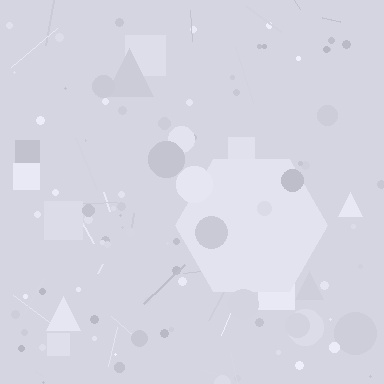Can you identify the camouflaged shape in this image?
The camouflaged shape is a hexagon.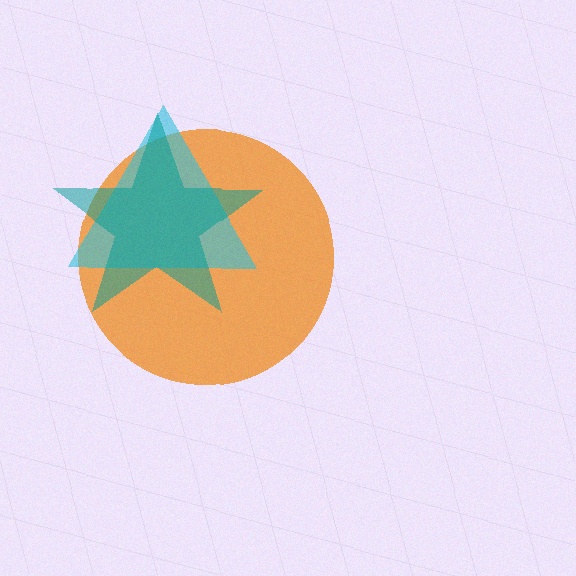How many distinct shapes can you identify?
There are 3 distinct shapes: an orange circle, a cyan triangle, a teal star.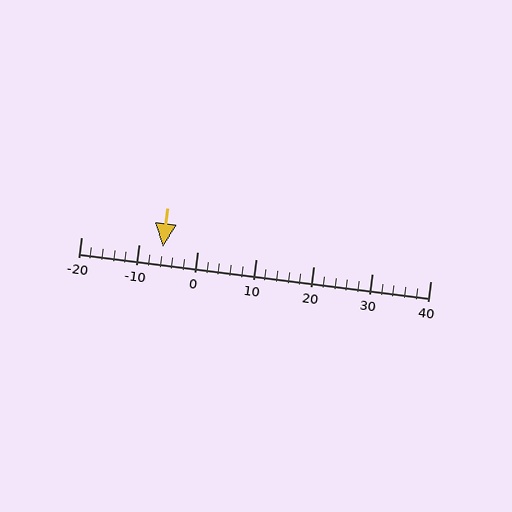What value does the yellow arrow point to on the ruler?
The yellow arrow points to approximately -6.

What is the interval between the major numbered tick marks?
The major tick marks are spaced 10 units apart.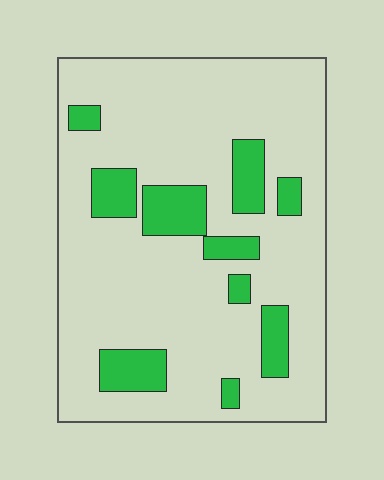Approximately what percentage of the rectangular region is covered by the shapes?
Approximately 20%.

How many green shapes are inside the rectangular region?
10.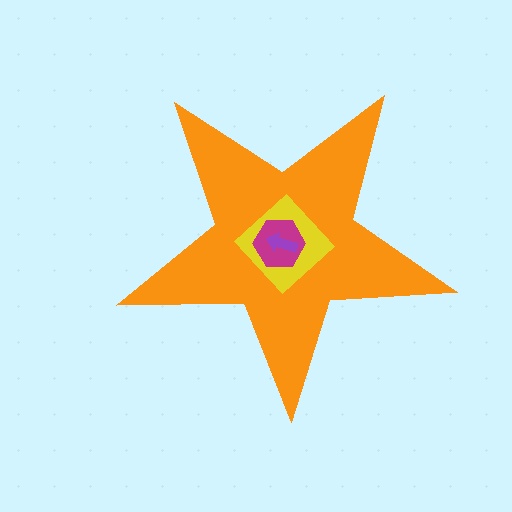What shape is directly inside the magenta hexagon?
The purple arrow.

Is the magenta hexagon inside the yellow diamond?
Yes.